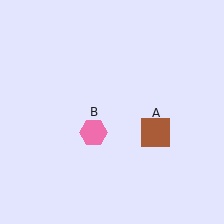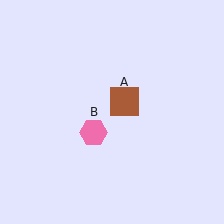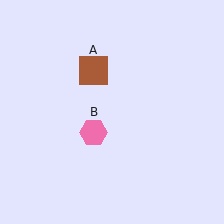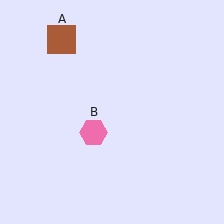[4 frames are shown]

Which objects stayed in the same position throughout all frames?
Pink hexagon (object B) remained stationary.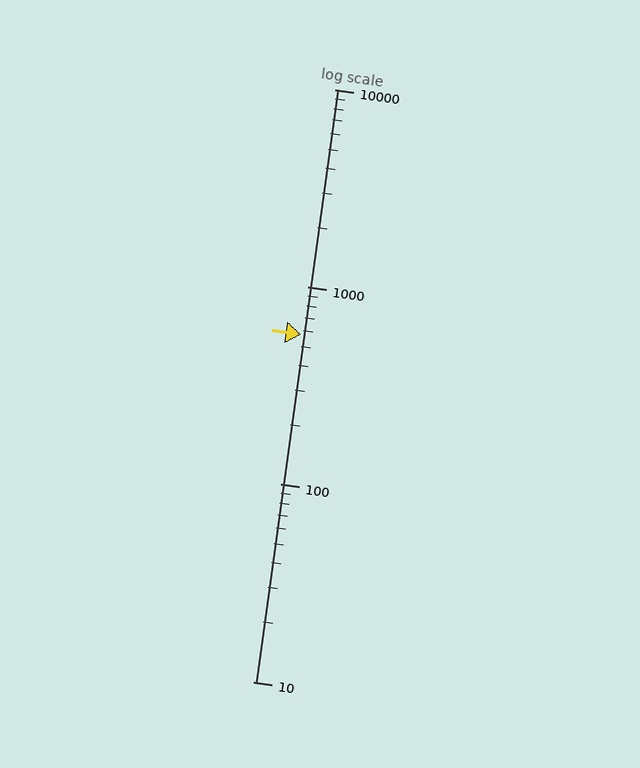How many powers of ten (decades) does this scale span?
The scale spans 3 decades, from 10 to 10000.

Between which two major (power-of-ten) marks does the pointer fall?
The pointer is between 100 and 1000.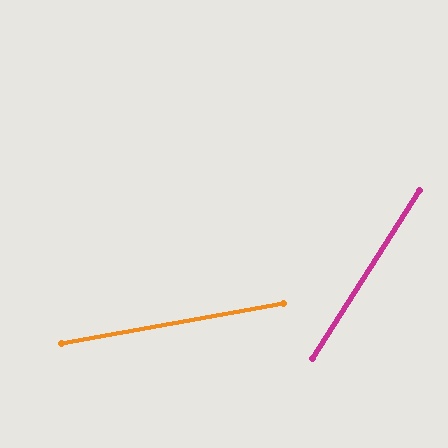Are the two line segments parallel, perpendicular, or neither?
Neither parallel nor perpendicular — they differ by about 47°.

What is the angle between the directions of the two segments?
Approximately 47 degrees.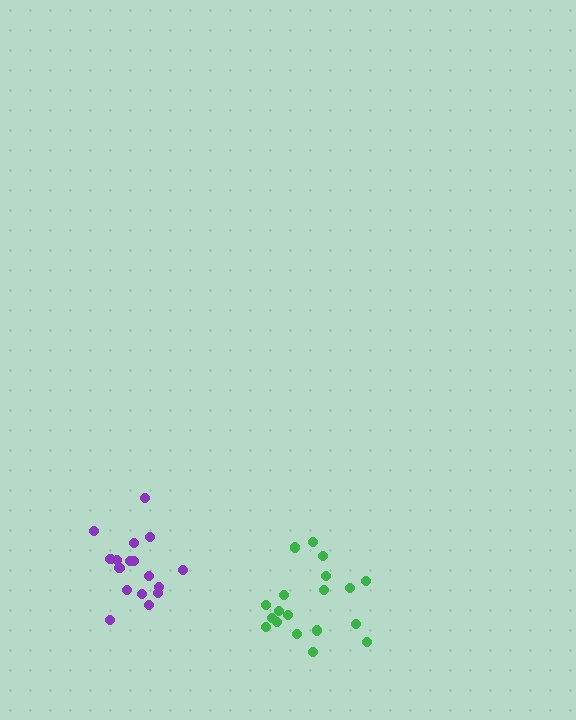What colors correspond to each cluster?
The clusters are colored: green, purple.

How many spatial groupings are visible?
There are 2 spatial groupings.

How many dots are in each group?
Group 1: 19 dots, Group 2: 17 dots (36 total).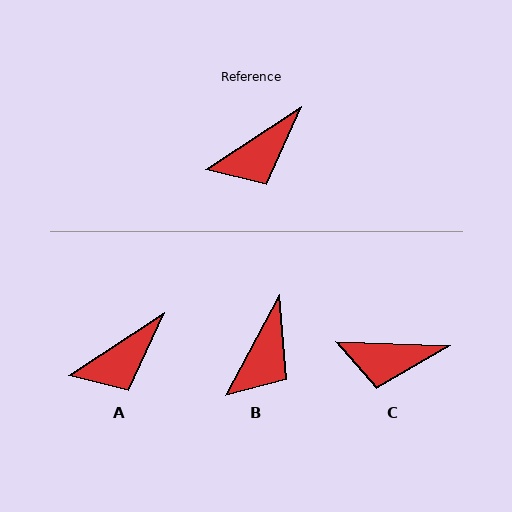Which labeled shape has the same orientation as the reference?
A.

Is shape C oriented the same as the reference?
No, it is off by about 35 degrees.